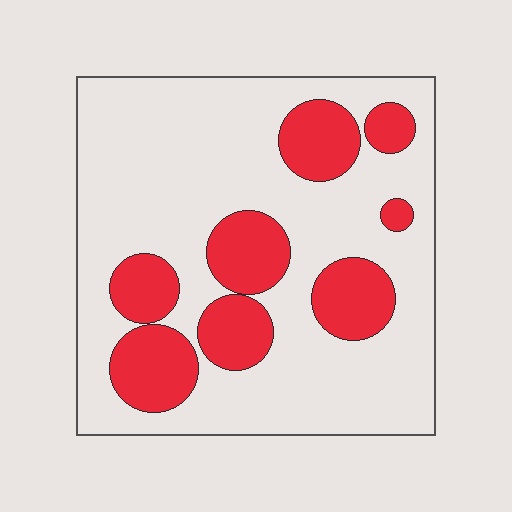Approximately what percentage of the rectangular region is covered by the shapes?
Approximately 25%.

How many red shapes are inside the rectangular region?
8.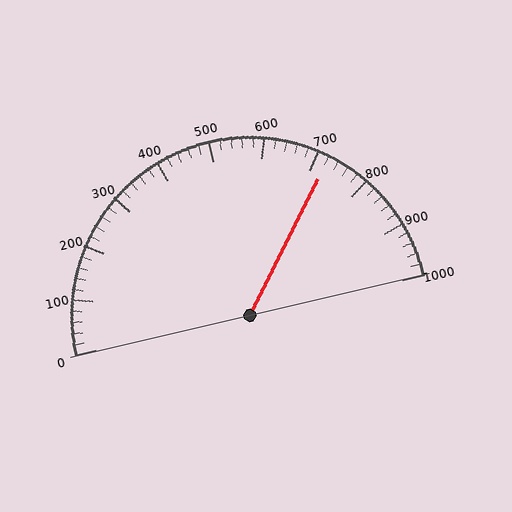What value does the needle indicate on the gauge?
The needle indicates approximately 720.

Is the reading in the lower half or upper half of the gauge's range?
The reading is in the upper half of the range (0 to 1000).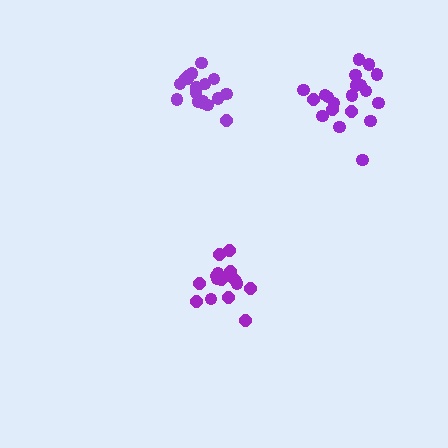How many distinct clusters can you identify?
There are 3 distinct clusters.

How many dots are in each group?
Group 1: 19 dots, Group 2: 15 dots, Group 3: 20 dots (54 total).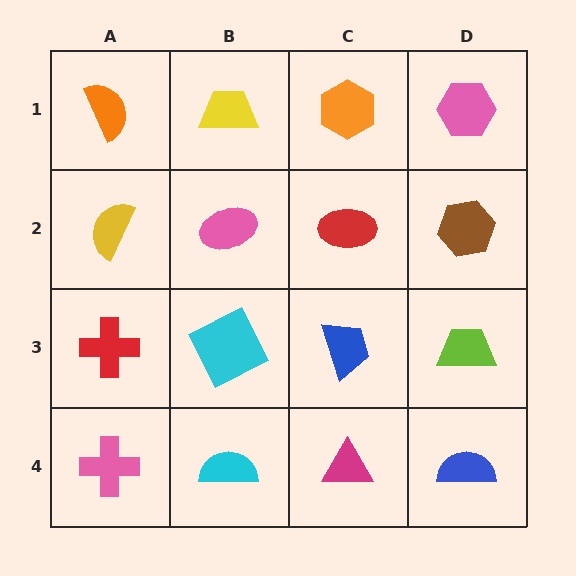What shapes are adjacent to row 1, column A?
A yellow semicircle (row 2, column A), a yellow trapezoid (row 1, column B).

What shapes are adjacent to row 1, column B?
A pink ellipse (row 2, column B), an orange semicircle (row 1, column A), an orange hexagon (row 1, column C).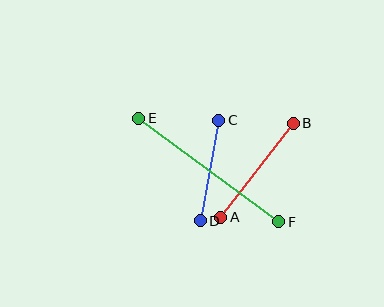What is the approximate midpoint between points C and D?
The midpoint is at approximately (210, 170) pixels.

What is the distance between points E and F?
The distance is approximately 174 pixels.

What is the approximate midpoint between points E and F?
The midpoint is at approximately (209, 170) pixels.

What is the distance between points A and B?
The distance is approximately 118 pixels.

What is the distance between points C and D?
The distance is approximately 102 pixels.